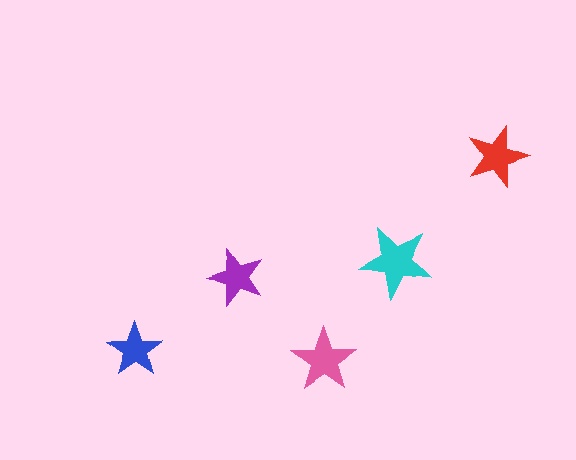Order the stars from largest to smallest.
the cyan one, the pink one, the red one, the purple one, the blue one.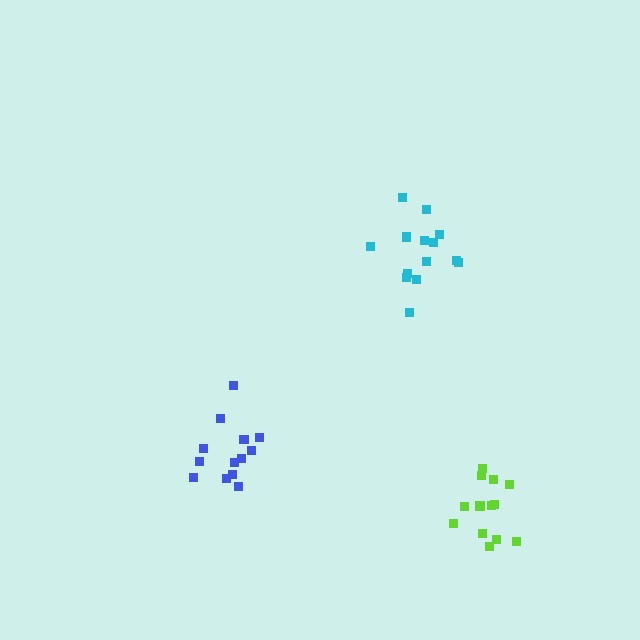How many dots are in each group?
Group 1: 14 dots, Group 2: 14 dots, Group 3: 13 dots (41 total).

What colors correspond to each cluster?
The clusters are colored: cyan, blue, lime.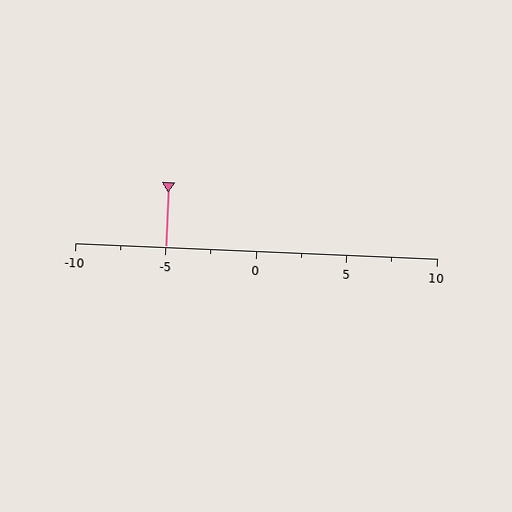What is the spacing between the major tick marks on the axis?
The major ticks are spaced 5 apart.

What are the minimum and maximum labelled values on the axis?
The axis runs from -10 to 10.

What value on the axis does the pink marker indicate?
The marker indicates approximately -5.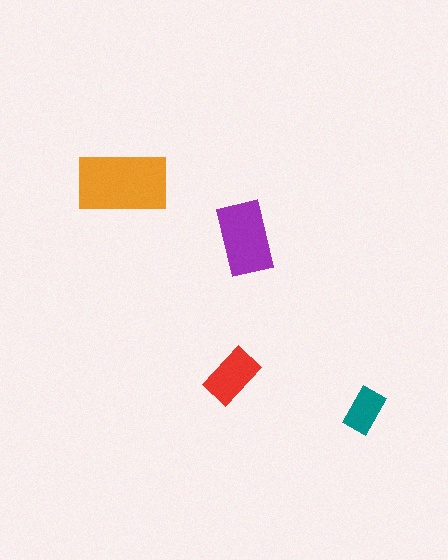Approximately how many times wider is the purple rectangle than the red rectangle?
About 1.5 times wider.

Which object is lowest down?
The teal rectangle is bottommost.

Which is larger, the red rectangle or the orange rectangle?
The orange one.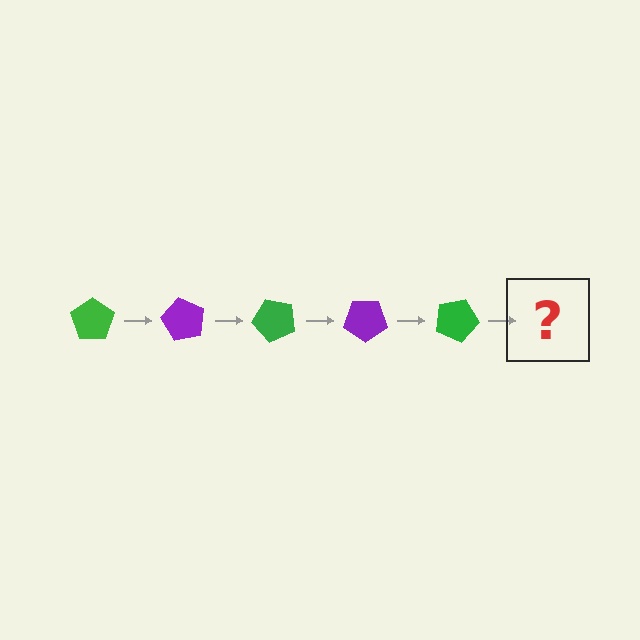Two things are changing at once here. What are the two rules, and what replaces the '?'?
The two rules are that it rotates 60 degrees each step and the color cycles through green and purple. The '?' should be a purple pentagon, rotated 300 degrees from the start.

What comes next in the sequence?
The next element should be a purple pentagon, rotated 300 degrees from the start.